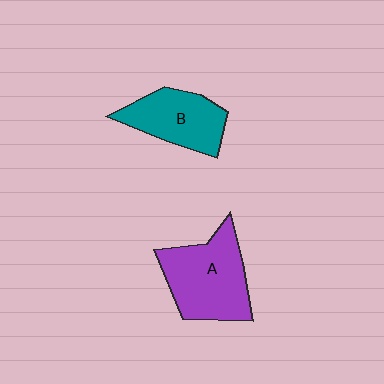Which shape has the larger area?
Shape A (purple).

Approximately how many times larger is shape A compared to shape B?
Approximately 1.3 times.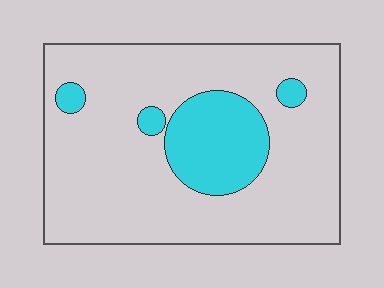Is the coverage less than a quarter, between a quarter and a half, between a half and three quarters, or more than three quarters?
Less than a quarter.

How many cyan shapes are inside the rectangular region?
4.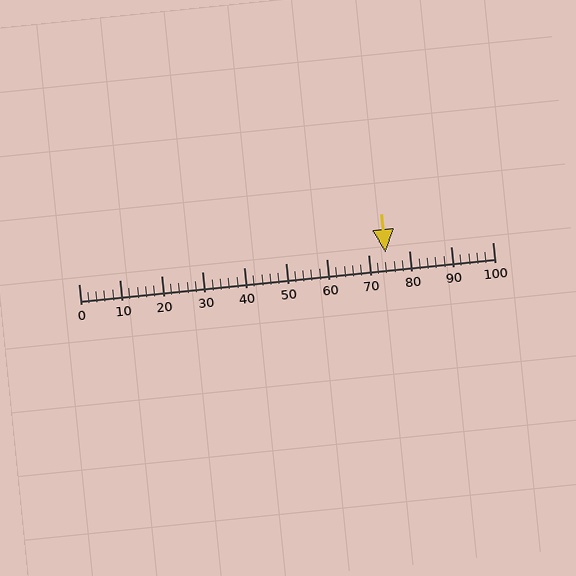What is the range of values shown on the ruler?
The ruler shows values from 0 to 100.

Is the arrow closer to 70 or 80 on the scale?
The arrow is closer to 70.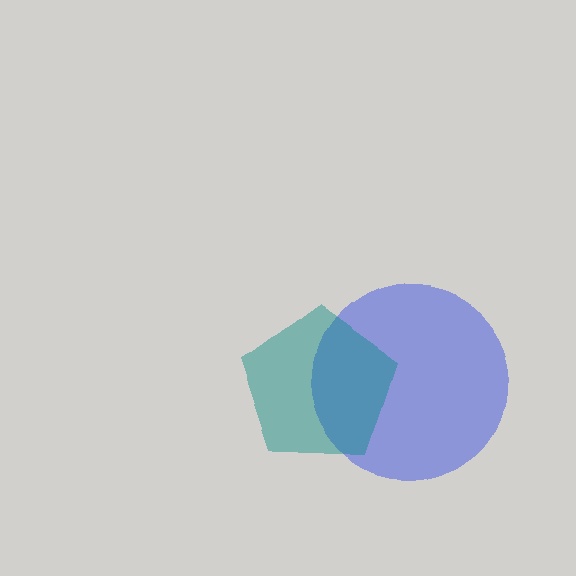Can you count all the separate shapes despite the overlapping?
Yes, there are 2 separate shapes.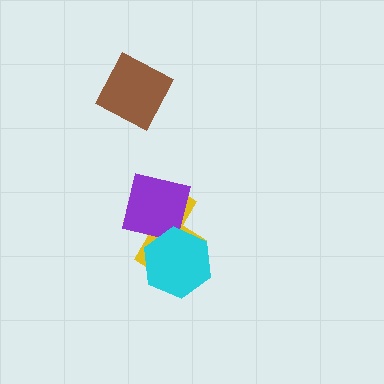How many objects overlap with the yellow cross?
2 objects overlap with the yellow cross.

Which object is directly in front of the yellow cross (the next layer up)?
The purple square is directly in front of the yellow cross.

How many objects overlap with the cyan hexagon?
1 object overlaps with the cyan hexagon.